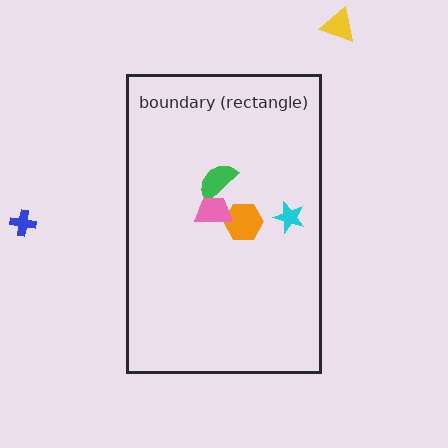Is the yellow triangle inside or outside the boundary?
Outside.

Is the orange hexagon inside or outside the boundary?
Inside.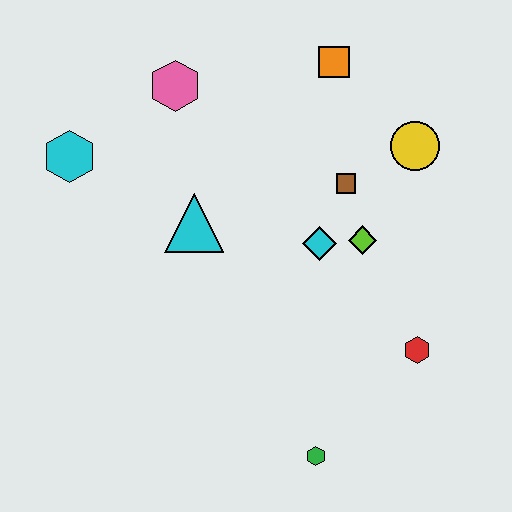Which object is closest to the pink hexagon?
The cyan hexagon is closest to the pink hexagon.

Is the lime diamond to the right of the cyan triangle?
Yes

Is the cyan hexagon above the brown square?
Yes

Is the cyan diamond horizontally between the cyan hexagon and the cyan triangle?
No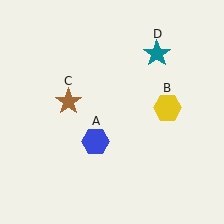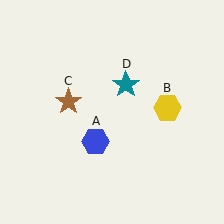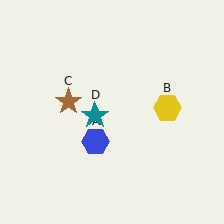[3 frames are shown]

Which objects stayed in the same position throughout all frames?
Blue hexagon (object A) and yellow hexagon (object B) and brown star (object C) remained stationary.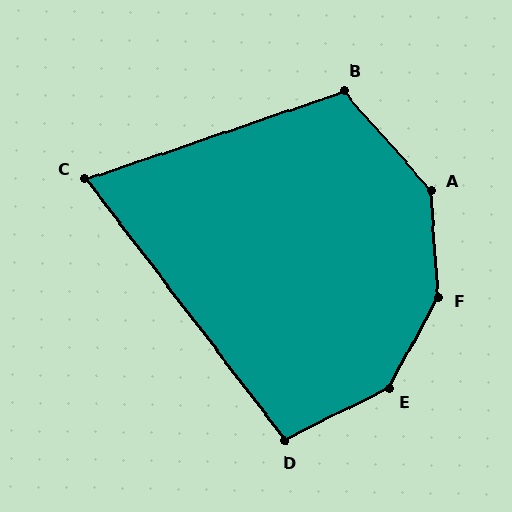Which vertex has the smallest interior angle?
C, at approximately 72 degrees.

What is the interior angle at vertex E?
Approximately 146 degrees (obtuse).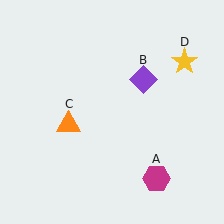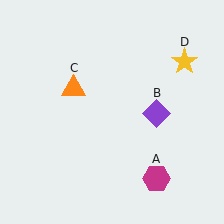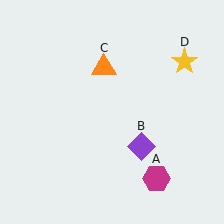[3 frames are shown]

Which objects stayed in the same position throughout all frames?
Magenta hexagon (object A) and yellow star (object D) remained stationary.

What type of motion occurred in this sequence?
The purple diamond (object B), orange triangle (object C) rotated clockwise around the center of the scene.